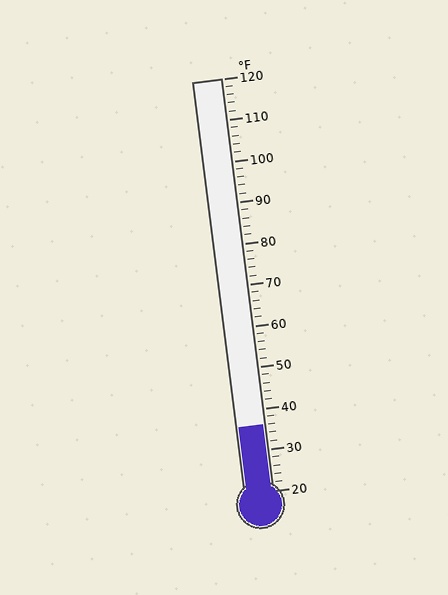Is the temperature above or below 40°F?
The temperature is below 40°F.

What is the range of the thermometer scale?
The thermometer scale ranges from 20°F to 120°F.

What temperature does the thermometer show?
The thermometer shows approximately 36°F.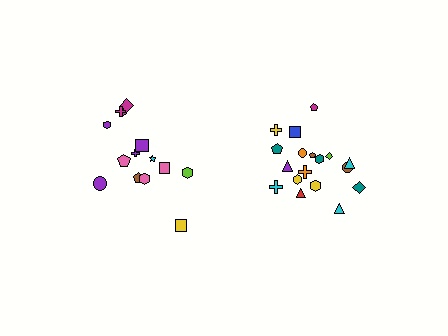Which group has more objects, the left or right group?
The right group.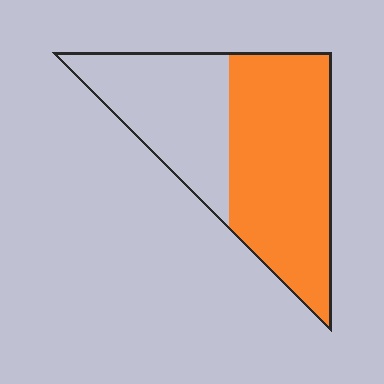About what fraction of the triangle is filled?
About three fifths (3/5).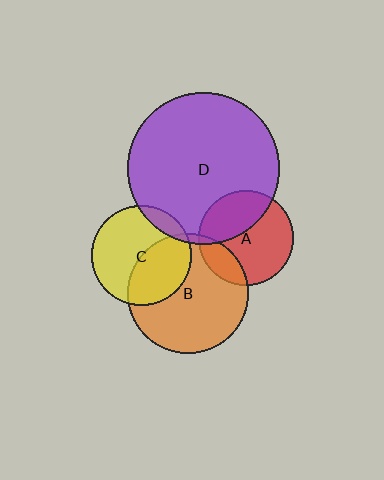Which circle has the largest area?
Circle D (purple).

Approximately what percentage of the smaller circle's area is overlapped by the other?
Approximately 20%.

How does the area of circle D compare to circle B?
Approximately 1.6 times.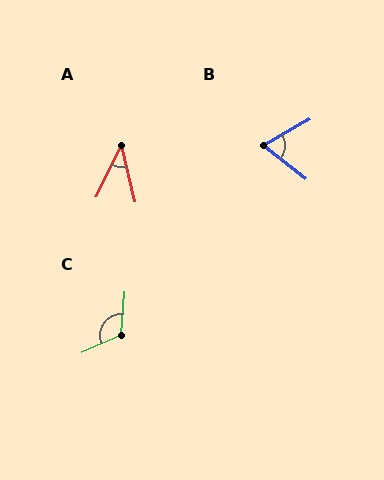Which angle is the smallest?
A, at approximately 40 degrees.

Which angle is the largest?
C, at approximately 119 degrees.